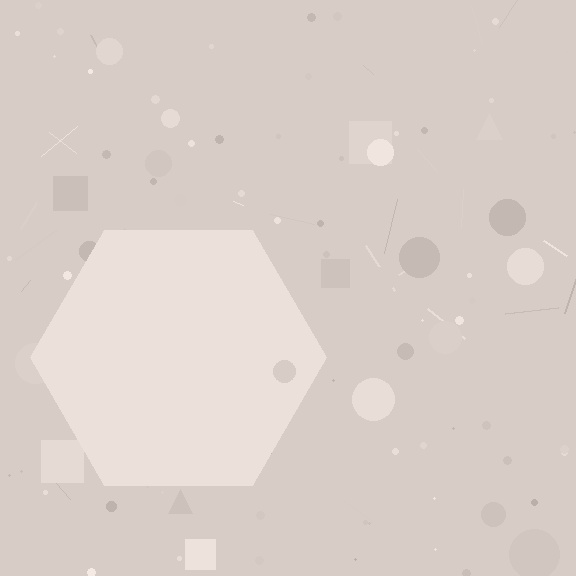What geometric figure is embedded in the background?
A hexagon is embedded in the background.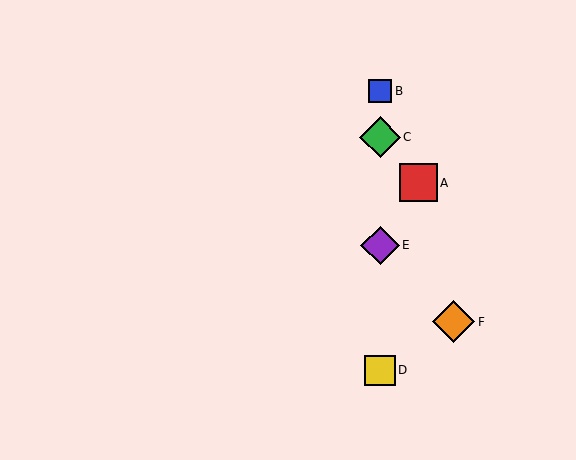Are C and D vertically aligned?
Yes, both are at x≈380.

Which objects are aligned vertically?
Objects B, C, D, E are aligned vertically.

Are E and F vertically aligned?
No, E is at x≈380 and F is at x≈454.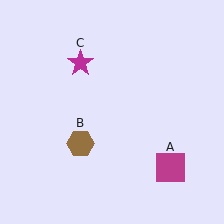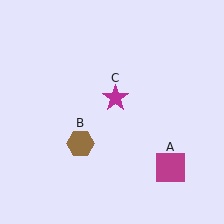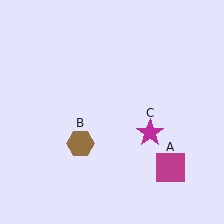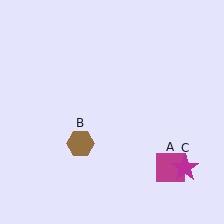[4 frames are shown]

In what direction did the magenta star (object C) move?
The magenta star (object C) moved down and to the right.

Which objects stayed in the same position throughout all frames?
Magenta square (object A) and brown hexagon (object B) remained stationary.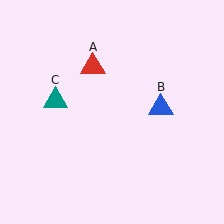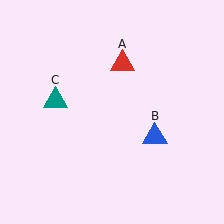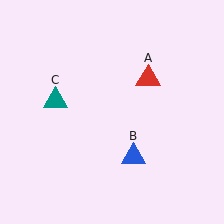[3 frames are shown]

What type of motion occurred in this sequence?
The red triangle (object A), blue triangle (object B) rotated clockwise around the center of the scene.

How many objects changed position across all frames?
2 objects changed position: red triangle (object A), blue triangle (object B).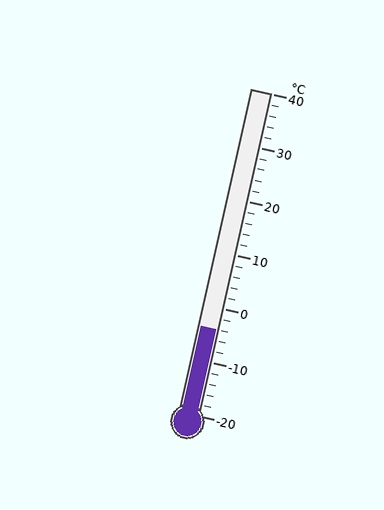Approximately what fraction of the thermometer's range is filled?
The thermometer is filled to approximately 25% of its range.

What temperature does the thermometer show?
The thermometer shows approximately -4°C.